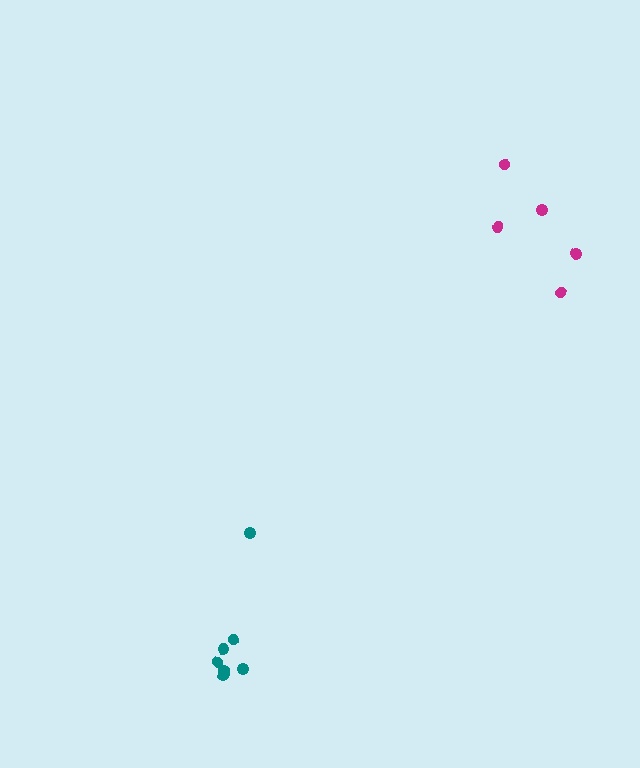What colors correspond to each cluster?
The clusters are colored: teal, magenta.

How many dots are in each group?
Group 1: 7 dots, Group 2: 5 dots (12 total).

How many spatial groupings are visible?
There are 2 spatial groupings.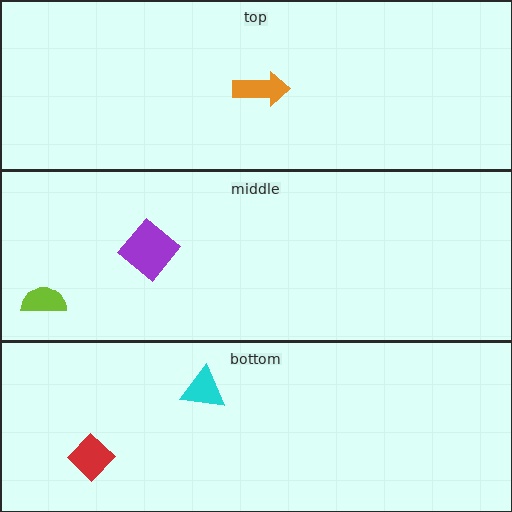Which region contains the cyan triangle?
The bottom region.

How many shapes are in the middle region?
2.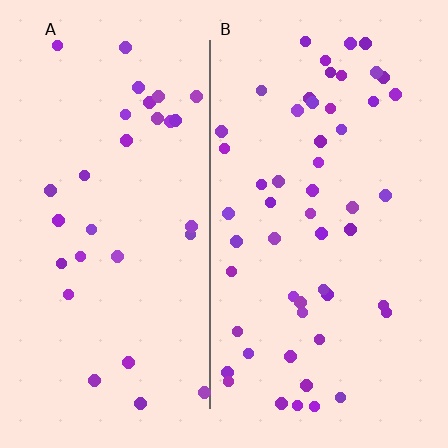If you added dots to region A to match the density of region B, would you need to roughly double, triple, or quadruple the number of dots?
Approximately double.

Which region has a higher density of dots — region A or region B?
B (the right).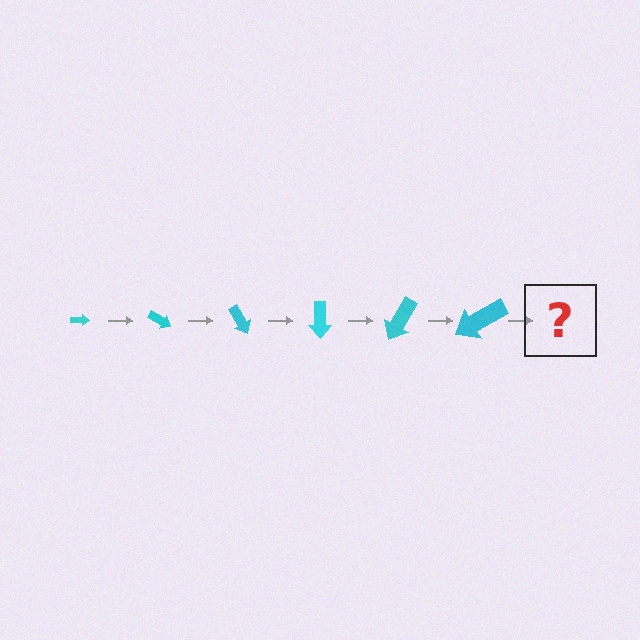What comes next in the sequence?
The next element should be an arrow, larger than the previous one and rotated 180 degrees from the start.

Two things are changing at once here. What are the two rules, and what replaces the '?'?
The two rules are that the arrow grows larger each step and it rotates 30 degrees each step. The '?' should be an arrow, larger than the previous one and rotated 180 degrees from the start.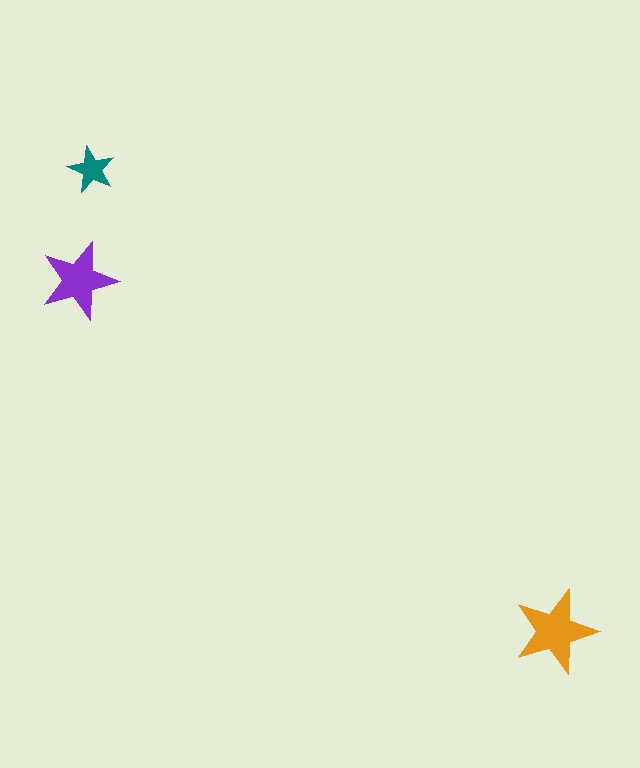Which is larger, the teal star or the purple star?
The purple one.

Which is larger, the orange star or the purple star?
The orange one.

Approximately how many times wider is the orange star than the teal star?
About 2 times wider.